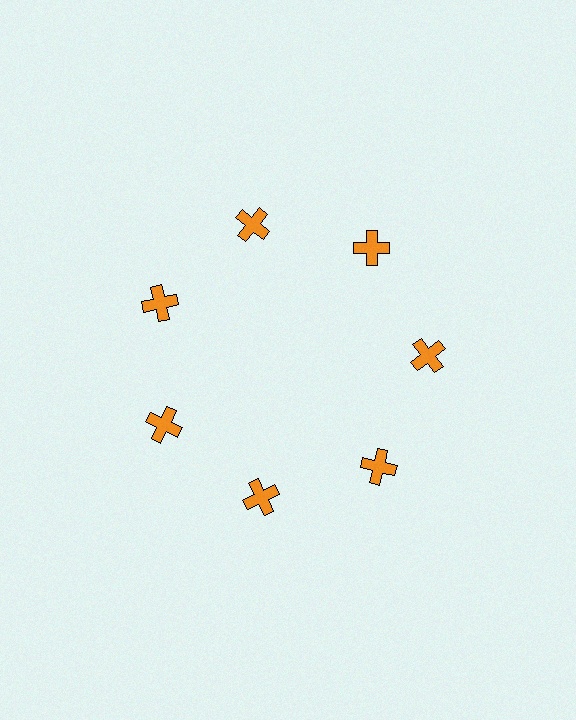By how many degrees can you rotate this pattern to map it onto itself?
The pattern maps onto itself every 51 degrees of rotation.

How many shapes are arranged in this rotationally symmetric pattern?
There are 7 shapes, arranged in 7 groups of 1.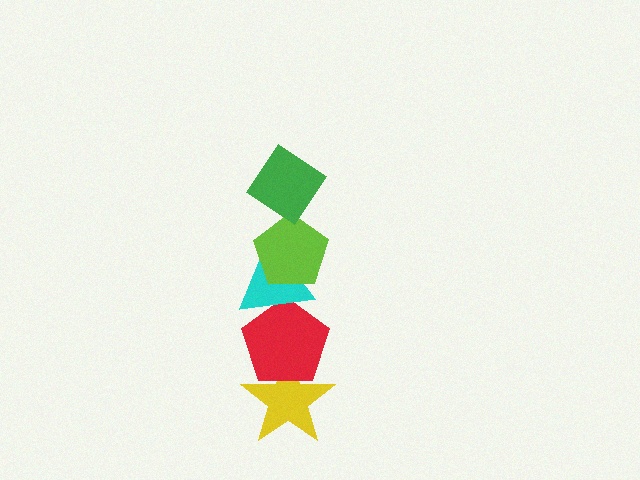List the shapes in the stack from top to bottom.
From top to bottom: the green diamond, the lime pentagon, the cyan triangle, the red pentagon, the yellow star.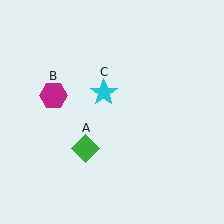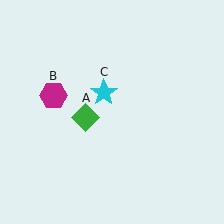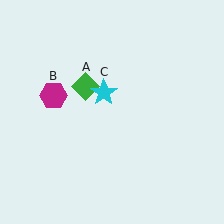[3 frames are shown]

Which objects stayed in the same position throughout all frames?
Magenta hexagon (object B) and cyan star (object C) remained stationary.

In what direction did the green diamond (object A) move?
The green diamond (object A) moved up.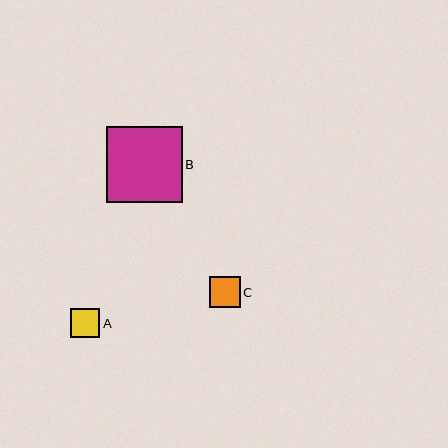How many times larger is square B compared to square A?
Square B is approximately 2.6 times the size of square A.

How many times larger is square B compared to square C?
Square B is approximately 2.5 times the size of square C.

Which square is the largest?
Square B is the largest with a size of approximately 75 pixels.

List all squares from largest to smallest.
From largest to smallest: B, C, A.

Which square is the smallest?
Square A is the smallest with a size of approximately 29 pixels.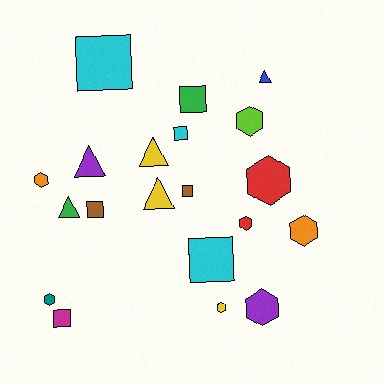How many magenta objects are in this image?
There is 1 magenta object.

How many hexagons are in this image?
There are 8 hexagons.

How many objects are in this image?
There are 20 objects.